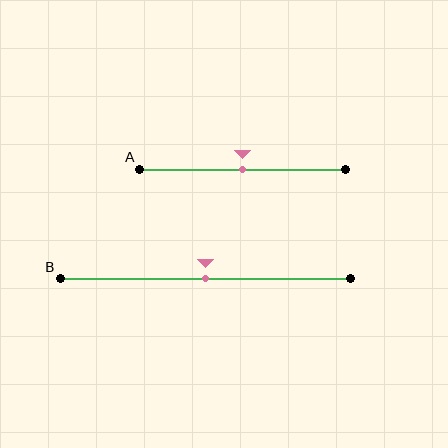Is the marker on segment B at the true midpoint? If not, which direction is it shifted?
Yes, the marker on segment B is at the true midpoint.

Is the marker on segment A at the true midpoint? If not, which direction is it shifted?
Yes, the marker on segment A is at the true midpoint.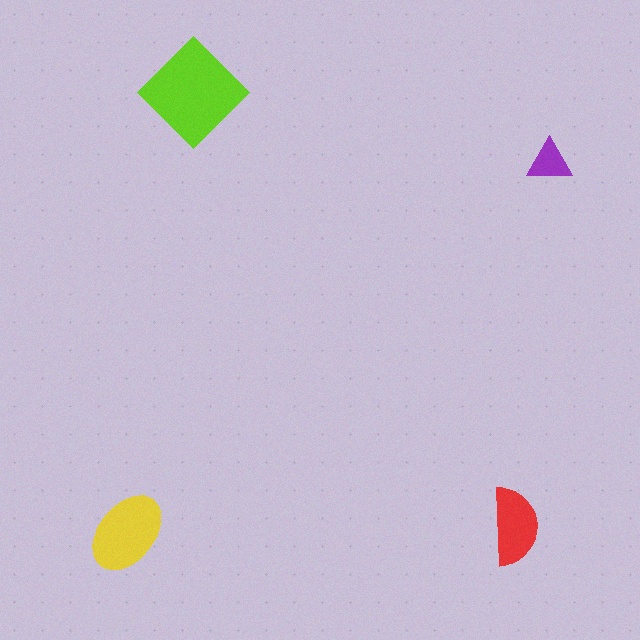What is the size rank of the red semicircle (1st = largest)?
3rd.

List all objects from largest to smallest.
The lime diamond, the yellow ellipse, the red semicircle, the purple triangle.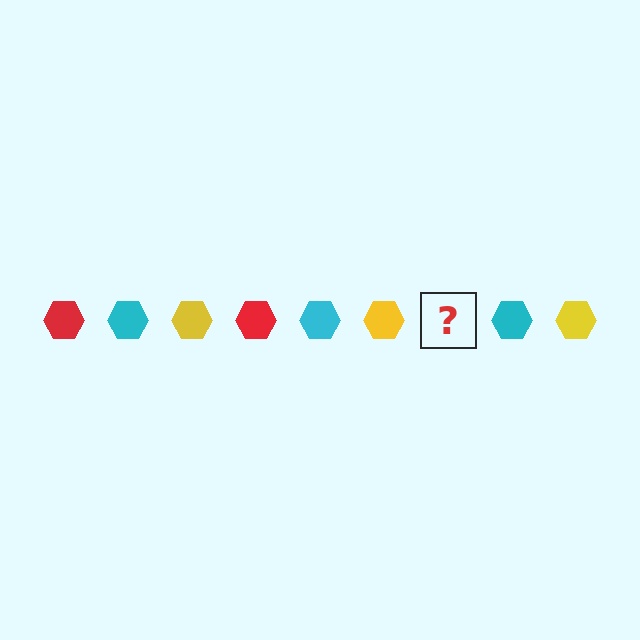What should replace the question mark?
The question mark should be replaced with a red hexagon.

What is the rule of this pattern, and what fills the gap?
The rule is that the pattern cycles through red, cyan, yellow hexagons. The gap should be filled with a red hexagon.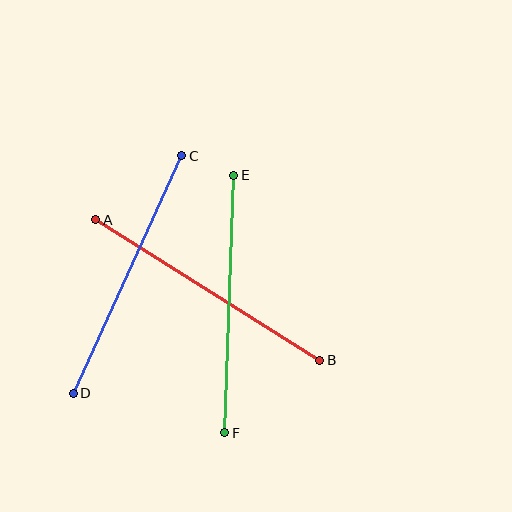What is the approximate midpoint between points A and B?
The midpoint is at approximately (208, 290) pixels.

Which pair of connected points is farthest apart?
Points A and B are farthest apart.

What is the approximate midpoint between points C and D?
The midpoint is at approximately (127, 275) pixels.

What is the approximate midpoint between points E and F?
The midpoint is at approximately (229, 304) pixels.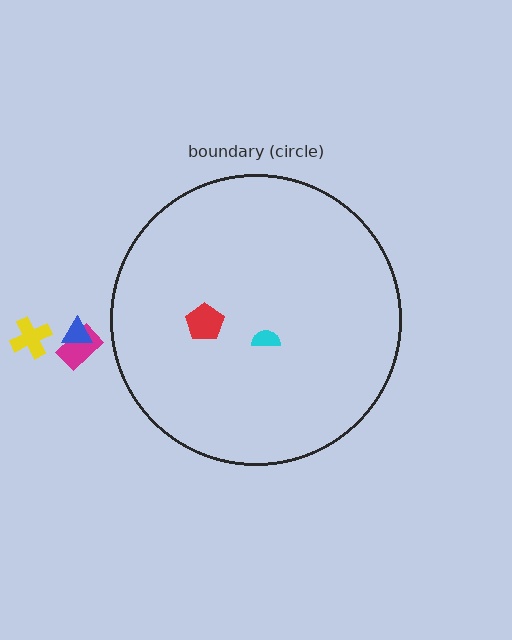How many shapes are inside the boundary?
2 inside, 3 outside.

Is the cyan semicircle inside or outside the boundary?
Inside.